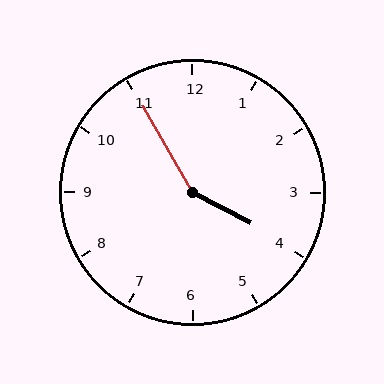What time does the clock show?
3:55.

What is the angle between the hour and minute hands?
Approximately 148 degrees.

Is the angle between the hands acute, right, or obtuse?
It is obtuse.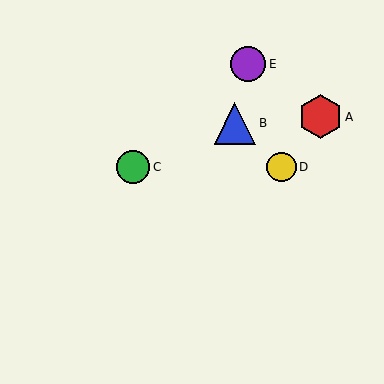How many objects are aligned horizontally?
2 objects (C, D) are aligned horizontally.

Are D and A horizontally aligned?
No, D is at y≈167 and A is at y≈117.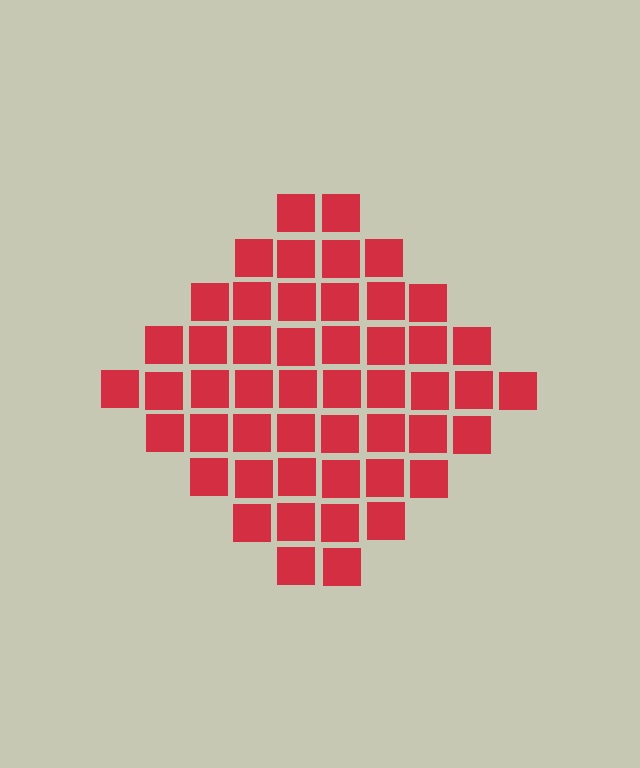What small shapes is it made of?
It is made of small squares.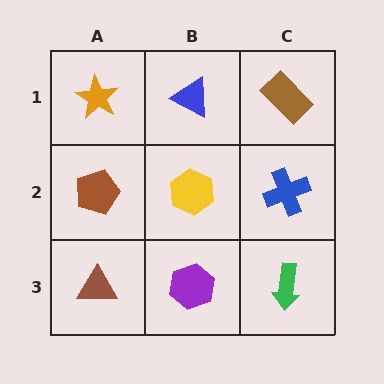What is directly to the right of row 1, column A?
A blue triangle.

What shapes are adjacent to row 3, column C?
A blue cross (row 2, column C), a purple hexagon (row 3, column B).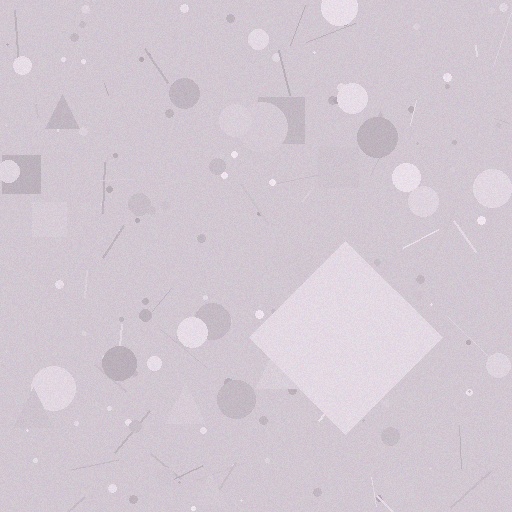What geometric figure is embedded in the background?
A diamond is embedded in the background.